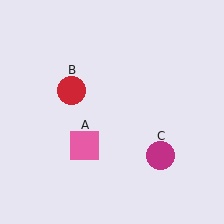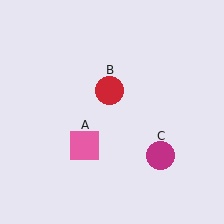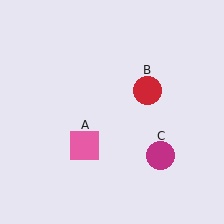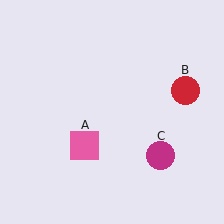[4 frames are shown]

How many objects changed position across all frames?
1 object changed position: red circle (object B).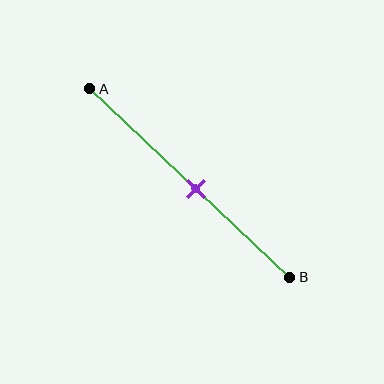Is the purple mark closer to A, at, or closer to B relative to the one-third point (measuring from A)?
The purple mark is closer to point B than the one-third point of segment AB.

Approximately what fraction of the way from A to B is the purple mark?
The purple mark is approximately 55% of the way from A to B.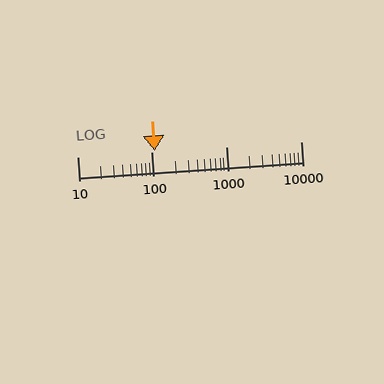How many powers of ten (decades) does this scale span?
The scale spans 3 decades, from 10 to 10000.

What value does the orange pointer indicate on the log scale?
The pointer indicates approximately 110.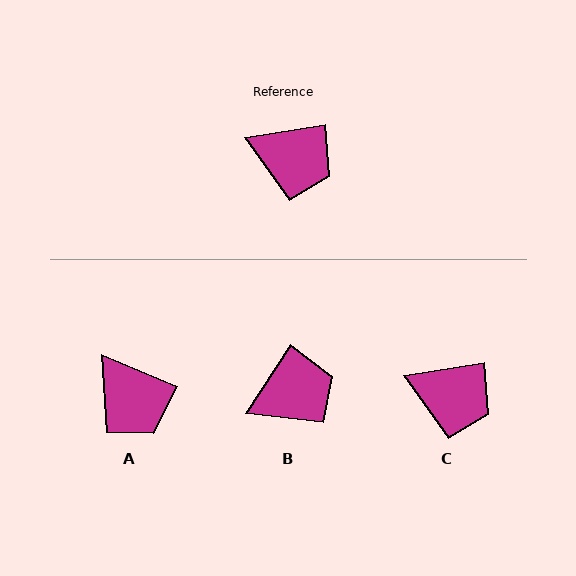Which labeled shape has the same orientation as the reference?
C.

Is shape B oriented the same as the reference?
No, it is off by about 48 degrees.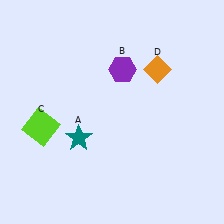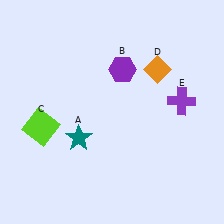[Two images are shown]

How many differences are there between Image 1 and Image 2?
There is 1 difference between the two images.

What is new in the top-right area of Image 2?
A purple cross (E) was added in the top-right area of Image 2.